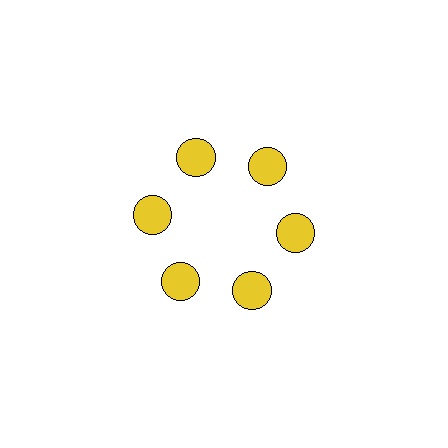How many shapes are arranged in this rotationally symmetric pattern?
There are 6 shapes, arranged in 6 groups of 1.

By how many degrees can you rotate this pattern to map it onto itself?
The pattern maps onto itself every 60 degrees of rotation.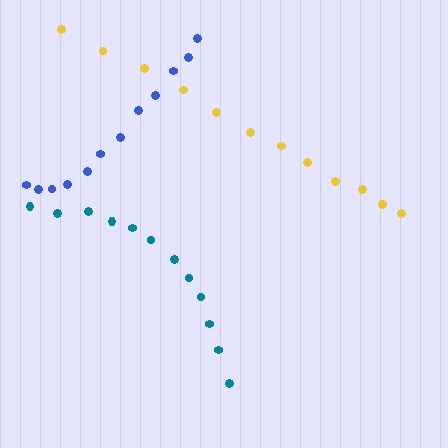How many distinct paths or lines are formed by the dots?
There are 3 distinct paths.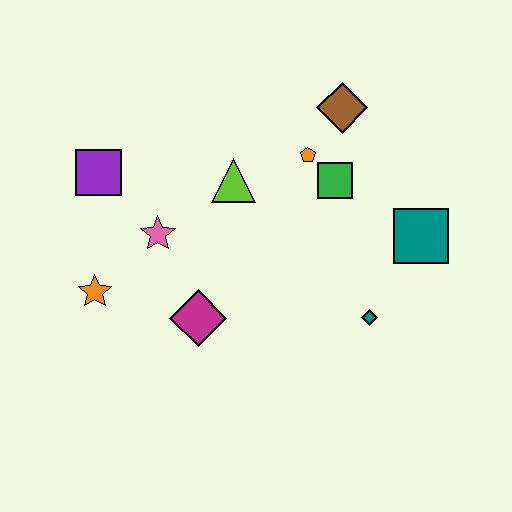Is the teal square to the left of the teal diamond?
No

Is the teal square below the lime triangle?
Yes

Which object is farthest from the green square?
The orange star is farthest from the green square.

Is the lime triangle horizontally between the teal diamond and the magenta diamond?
Yes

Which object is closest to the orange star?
The pink star is closest to the orange star.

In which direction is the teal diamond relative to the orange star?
The teal diamond is to the right of the orange star.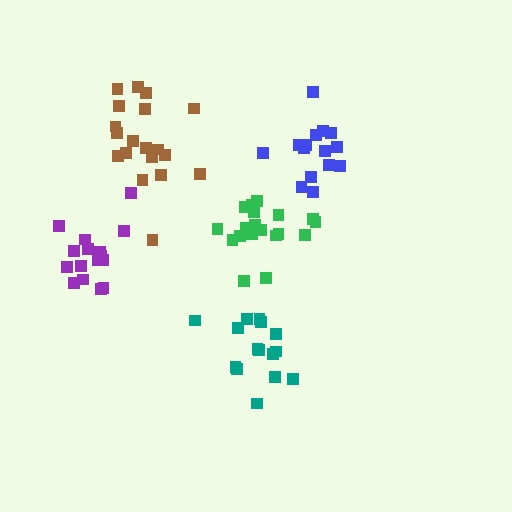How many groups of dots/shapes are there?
There are 5 groups.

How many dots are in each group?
Group 1: 16 dots, Group 2: 19 dots, Group 3: 15 dots, Group 4: 19 dots, Group 5: 15 dots (84 total).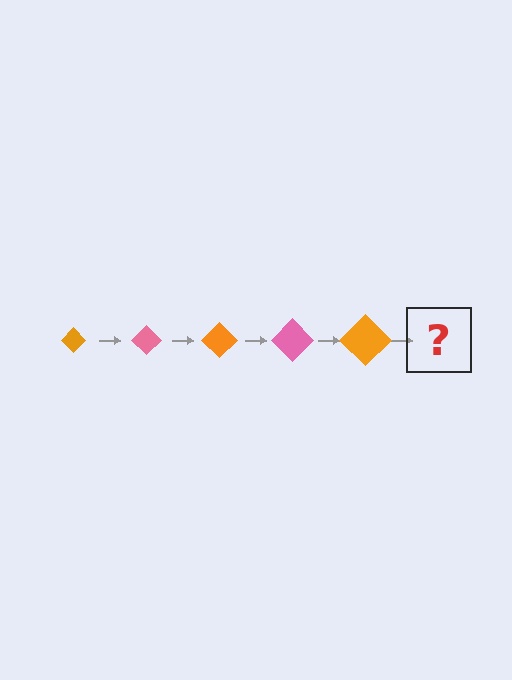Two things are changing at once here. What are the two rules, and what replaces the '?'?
The two rules are that the diamond grows larger each step and the color cycles through orange and pink. The '?' should be a pink diamond, larger than the previous one.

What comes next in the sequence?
The next element should be a pink diamond, larger than the previous one.